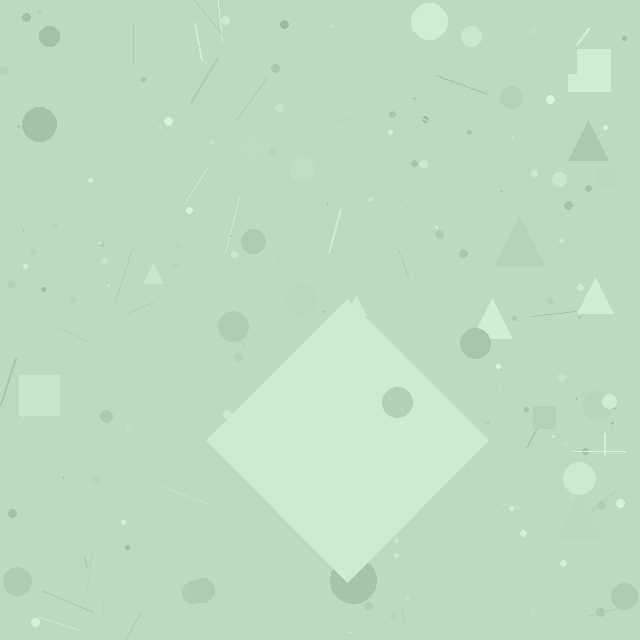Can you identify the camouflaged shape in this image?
The camouflaged shape is a diamond.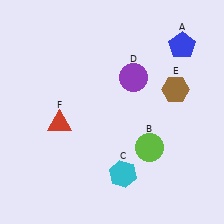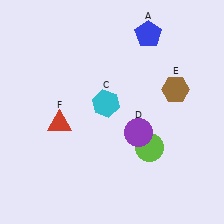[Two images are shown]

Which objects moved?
The objects that moved are: the blue pentagon (A), the cyan hexagon (C), the purple circle (D).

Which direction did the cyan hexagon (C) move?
The cyan hexagon (C) moved up.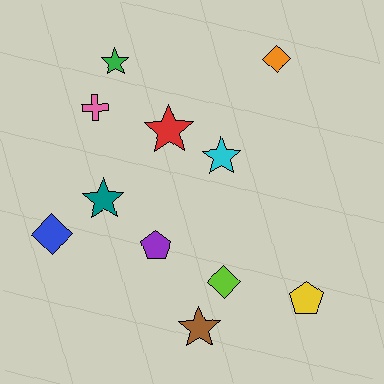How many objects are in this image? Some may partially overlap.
There are 11 objects.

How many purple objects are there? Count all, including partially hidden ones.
There is 1 purple object.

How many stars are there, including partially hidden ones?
There are 5 stars.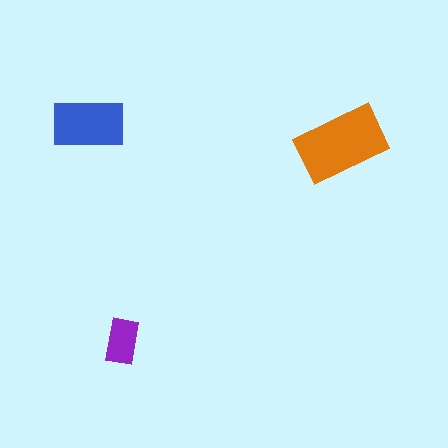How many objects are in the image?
There are 3 objects in the image.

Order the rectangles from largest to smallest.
the orange one, the blue one, the purple one.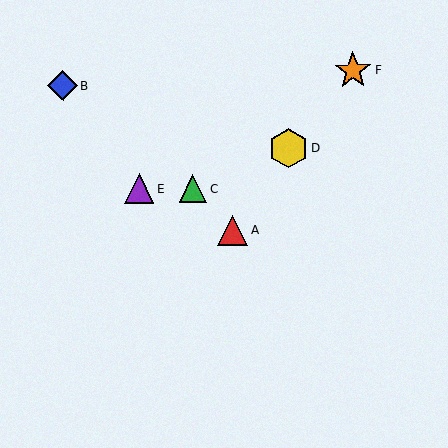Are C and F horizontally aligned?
No, C is at y≈189 and F is at y≈71.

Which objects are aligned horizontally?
Objects C, E are aligned horizontally.